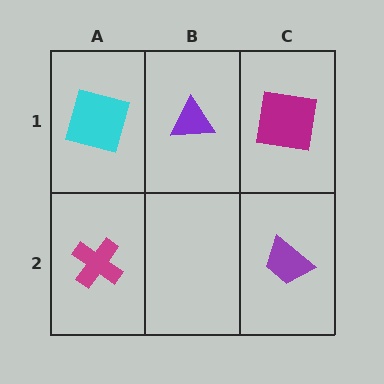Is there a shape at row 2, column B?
No, that cell is empty.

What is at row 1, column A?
A cyan square.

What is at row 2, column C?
A purple trapezoid.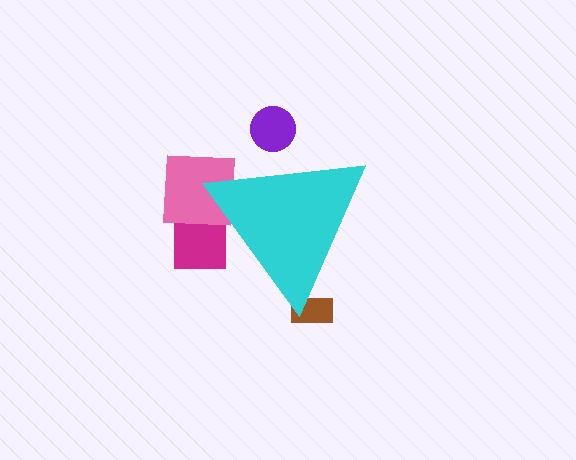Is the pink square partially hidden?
Yes, the pink square is partially hidden behind the cyan triangle.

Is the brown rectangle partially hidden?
Yes, the brown rectangle is partially hidden behind the cyan triangle.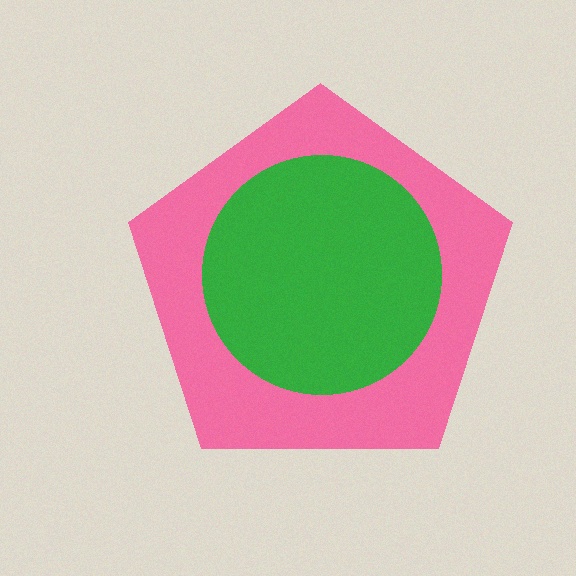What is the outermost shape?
The pink pentagon.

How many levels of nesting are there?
2.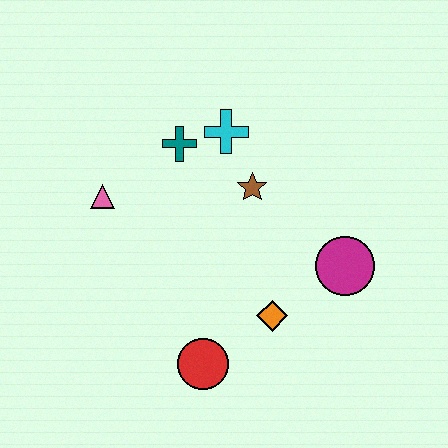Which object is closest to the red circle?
The orange diamond is closest to the red circle.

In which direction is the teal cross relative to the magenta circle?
The teal cross is to the left of the magenta circle.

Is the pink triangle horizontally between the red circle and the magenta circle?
No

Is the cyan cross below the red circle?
No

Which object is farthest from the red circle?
The cyan cross is farthest from the red circle.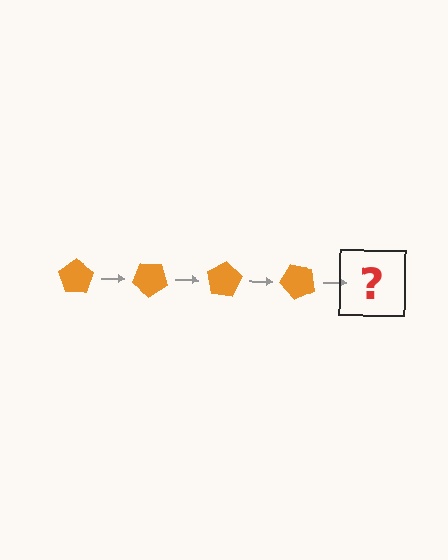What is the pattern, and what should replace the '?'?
The pattern is that the pentagon rotates 40 degrees each step. The '?' should be an orange pentagon rotated 160 degrees.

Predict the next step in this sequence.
The next step is an orange pentagon rotated 160 degrees.